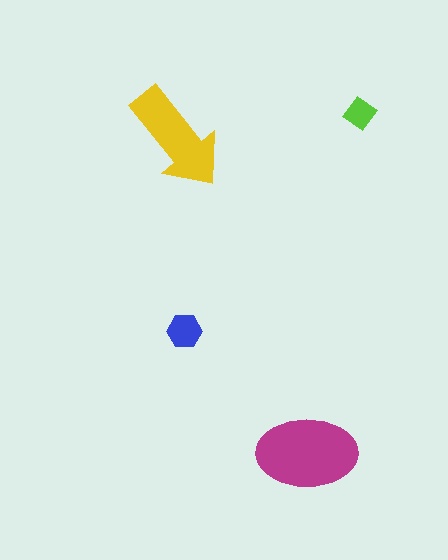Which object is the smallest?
The lime diamond.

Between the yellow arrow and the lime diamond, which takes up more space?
The yellow arrow.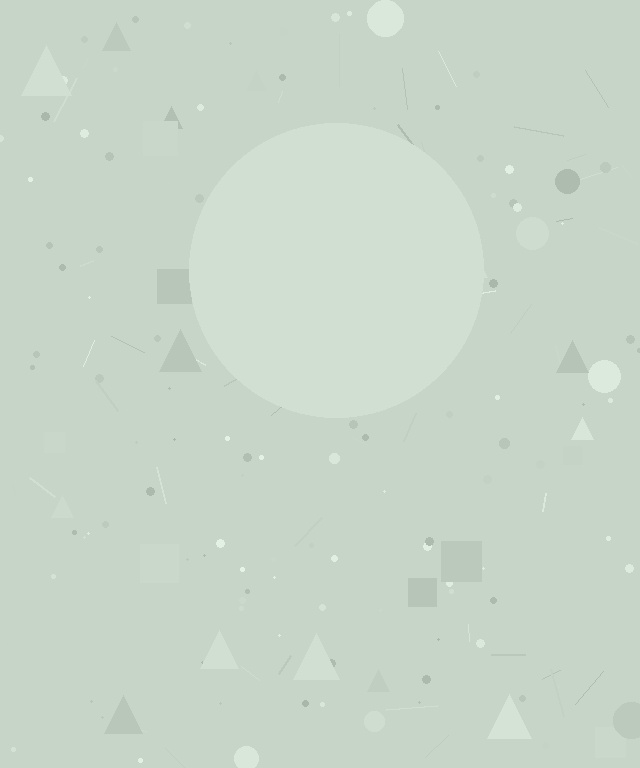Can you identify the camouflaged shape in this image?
The camouflaged shape is a circle.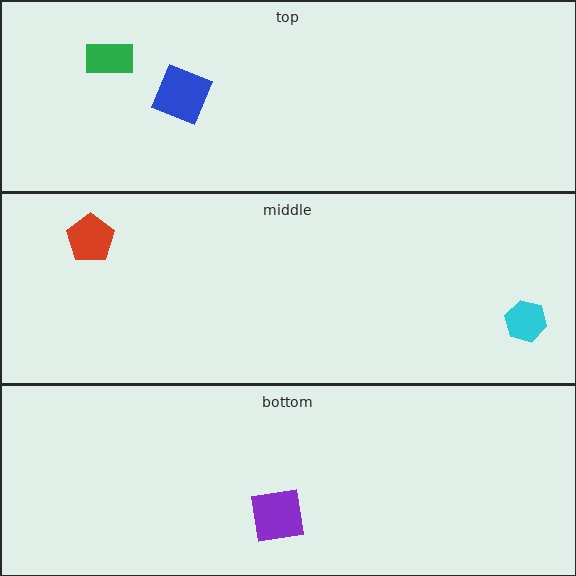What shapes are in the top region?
The blue diamond, the green rectangle.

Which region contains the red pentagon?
The middle region.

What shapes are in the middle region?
The red pentagon, the cyan hexagon.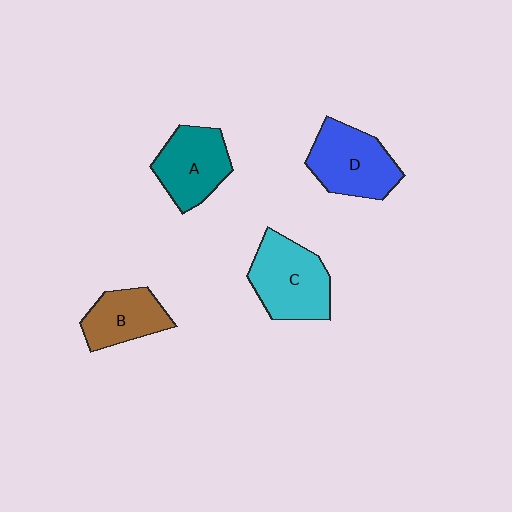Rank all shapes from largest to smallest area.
From largest to smallest: C (cyan), D (blue), A (teal), B (brown).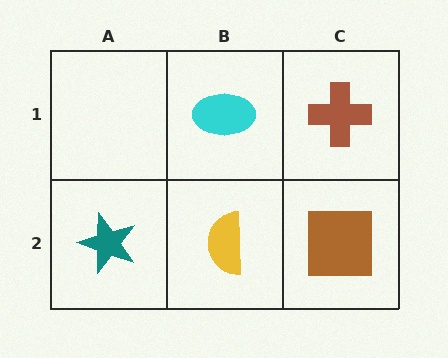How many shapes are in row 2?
3 shapes.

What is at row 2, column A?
A teal star.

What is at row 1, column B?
A cyan ellipse.